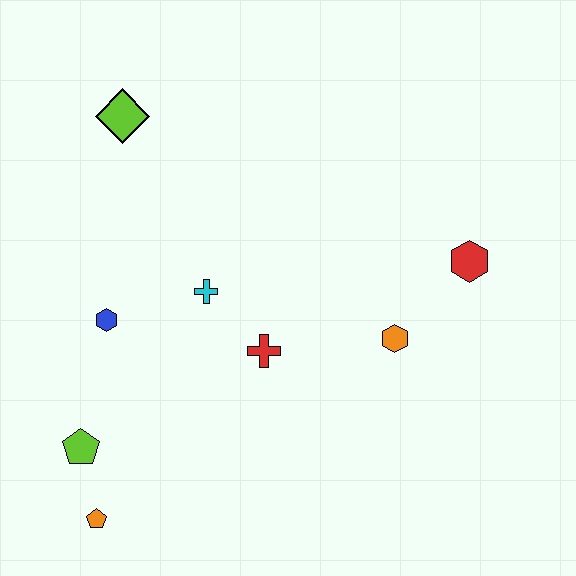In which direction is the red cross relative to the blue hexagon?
The red cross is to the right of the blue hexagon.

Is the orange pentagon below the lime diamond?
Yes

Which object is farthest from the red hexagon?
The orange pentagon is farthest from the red hexagon.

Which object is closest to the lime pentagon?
The orange pentagon is closest to the lime pentagon.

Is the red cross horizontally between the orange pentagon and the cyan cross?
No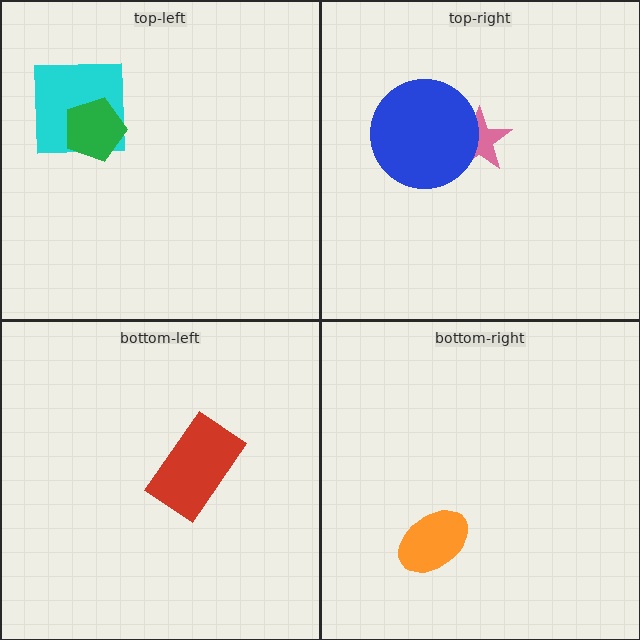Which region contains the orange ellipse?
The bottom-right region.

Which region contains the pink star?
The top-right region.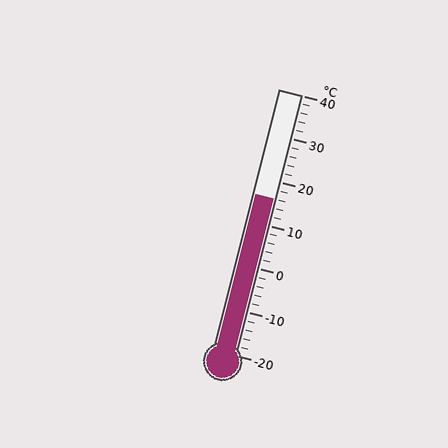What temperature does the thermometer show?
The thermometer shows approximately 16°C.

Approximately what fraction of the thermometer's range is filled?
The thermometer is filled to approximately 60% of its range.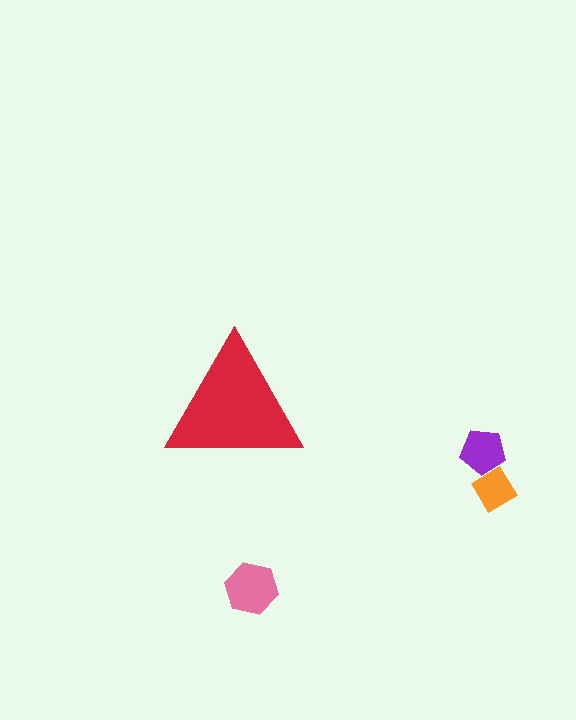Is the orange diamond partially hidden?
No, the orange diamond is fully visible.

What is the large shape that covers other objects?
A red triangle.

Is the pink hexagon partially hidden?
No, the pink hexagon is fully visible.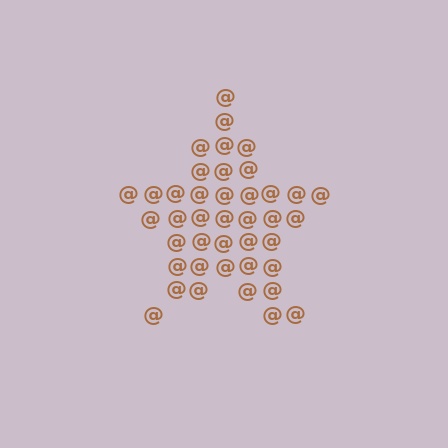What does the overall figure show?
The overall figure shows a star.